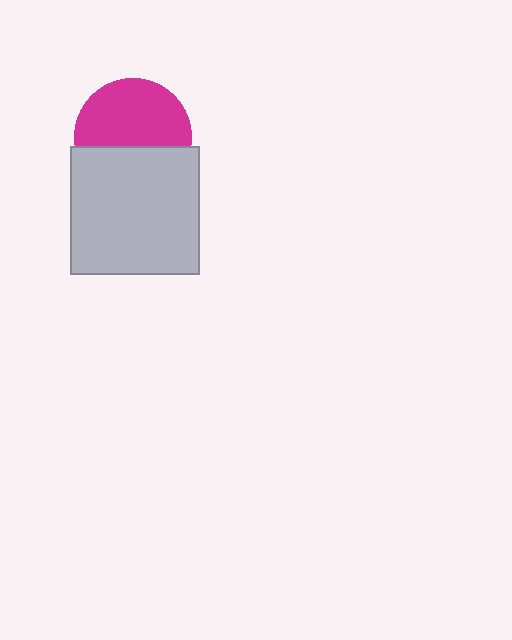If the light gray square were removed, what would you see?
You would see the complete magenta circle.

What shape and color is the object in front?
The object in front is a light gray square.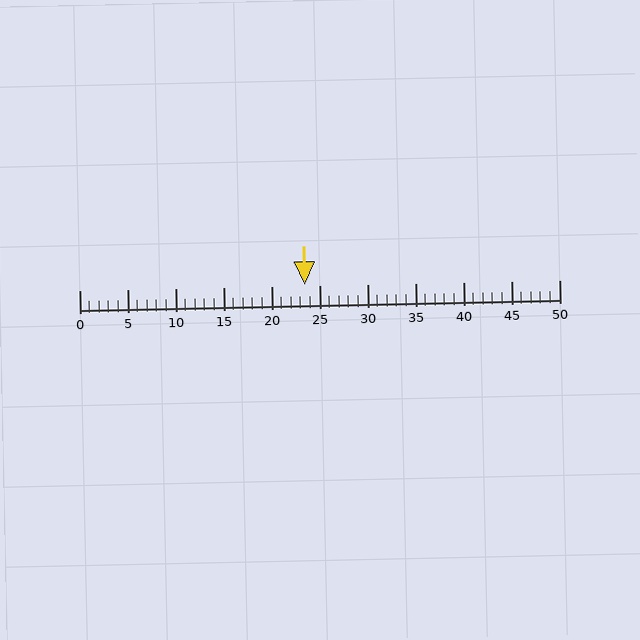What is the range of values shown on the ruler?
The ruler shows values from 0 to 50.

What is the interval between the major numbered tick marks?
The major tick marks are spaced 5 units apart.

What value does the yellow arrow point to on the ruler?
The yellow arrow points to approximately 24.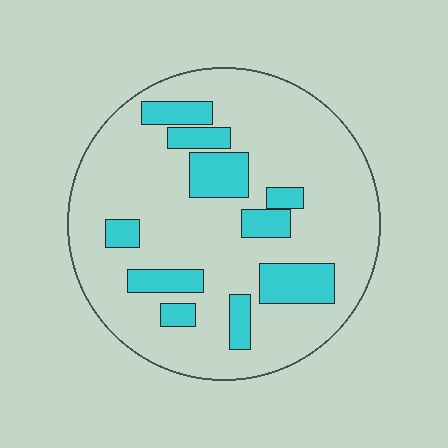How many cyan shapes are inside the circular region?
10.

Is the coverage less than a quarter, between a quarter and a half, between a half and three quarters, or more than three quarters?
Less than a quarter.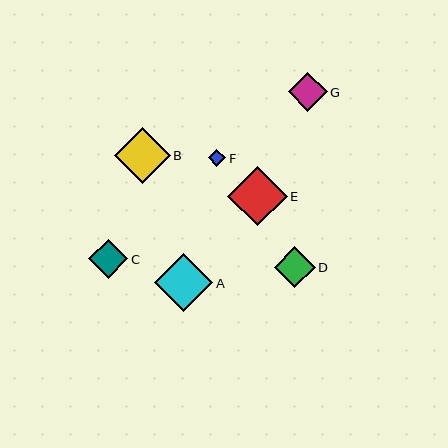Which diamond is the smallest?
Diamond F is the smallest with a size of approximately 17 pixels.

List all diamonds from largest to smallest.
From largest to smallest: E, A, B, D, C, G, F.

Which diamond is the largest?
Diamond E is the largest with a size of approximately 60 pixels.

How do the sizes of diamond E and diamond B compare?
Diamond E and diamond B are approximately the same size.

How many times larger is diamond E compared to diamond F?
Diamond E is approximately 3.5 times the size of diamond F.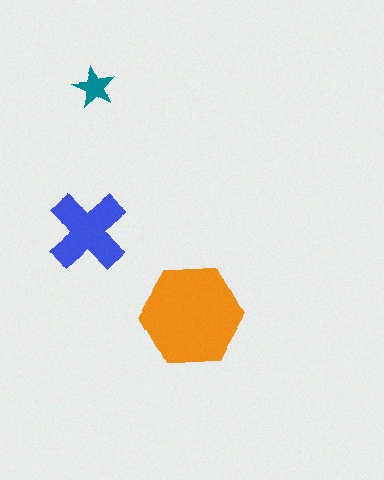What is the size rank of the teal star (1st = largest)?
3rd.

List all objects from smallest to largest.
The teal star, the blue cross, the orange hexagon.